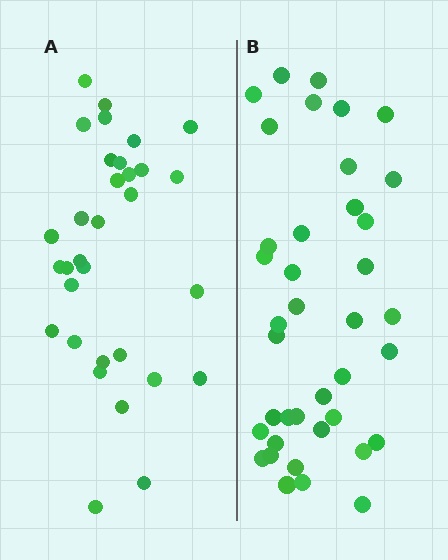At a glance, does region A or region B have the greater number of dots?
Region B (the right region) has more dots.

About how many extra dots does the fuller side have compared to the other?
Region B has roughly 8 or so more dots than region A.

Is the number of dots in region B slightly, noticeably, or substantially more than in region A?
Region B has only slightly more — the two regions are fairly close. The ratio is roughly 1.2 to 1.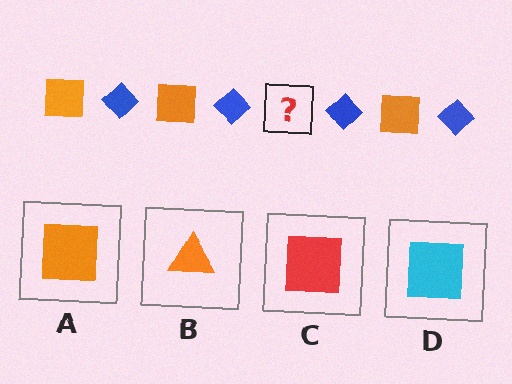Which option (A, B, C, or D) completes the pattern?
A.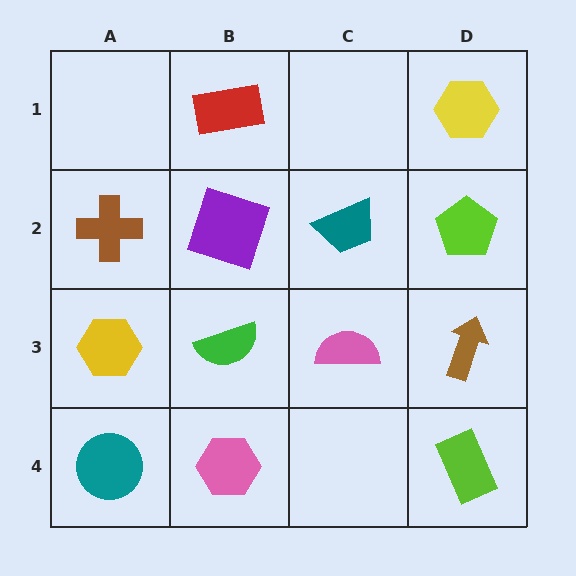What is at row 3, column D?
A brown arrow.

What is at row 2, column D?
A lime pentagon.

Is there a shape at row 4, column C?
No, that cell is empty.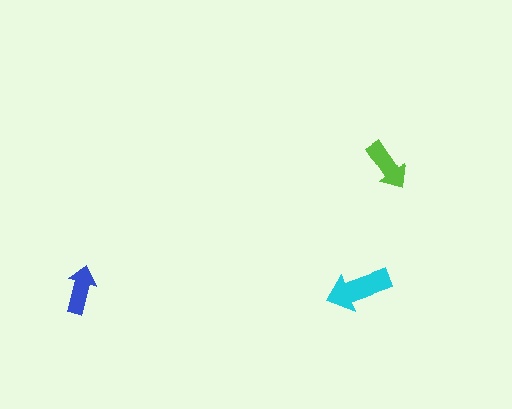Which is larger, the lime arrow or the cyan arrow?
The cyan one.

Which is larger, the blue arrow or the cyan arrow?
The cyan one.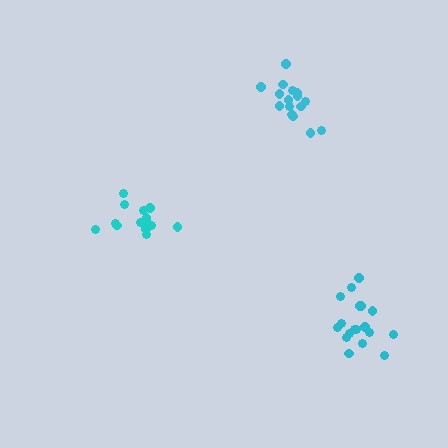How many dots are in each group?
Group 1: 14 dots, Group 2: 17 dots, Group 3: 18 dots (49 total).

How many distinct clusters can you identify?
There are 3 distinct clusters.